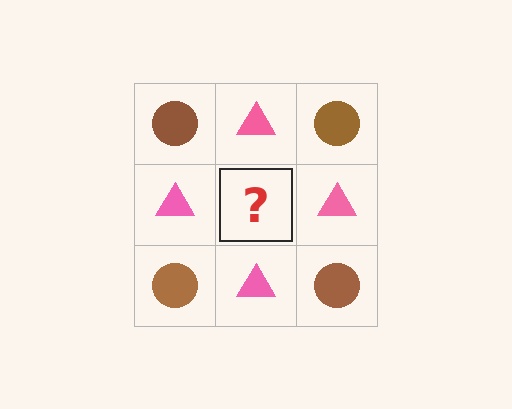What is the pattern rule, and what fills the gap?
The rule is that it alternates brown circle and pink triangle in a checkerboard pattern. The gap should be filled with a brown circle.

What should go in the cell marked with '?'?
The missing cell should contain a brown circle.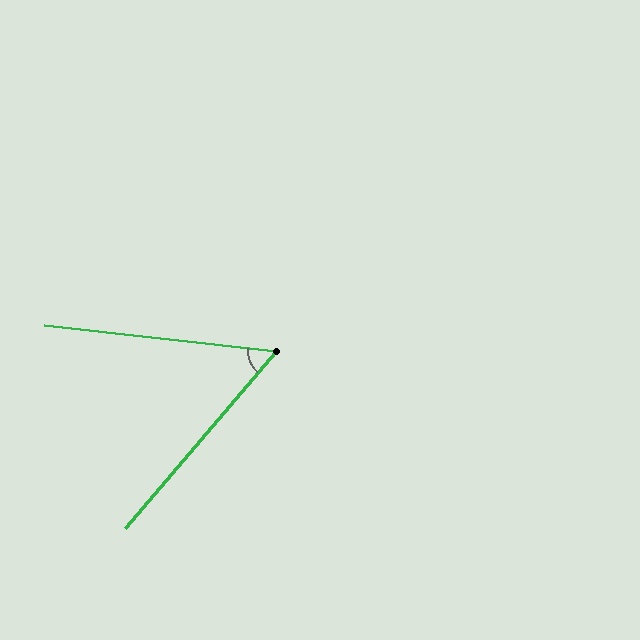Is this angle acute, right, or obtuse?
It is acute.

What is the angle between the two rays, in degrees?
Approximately 56 degrees.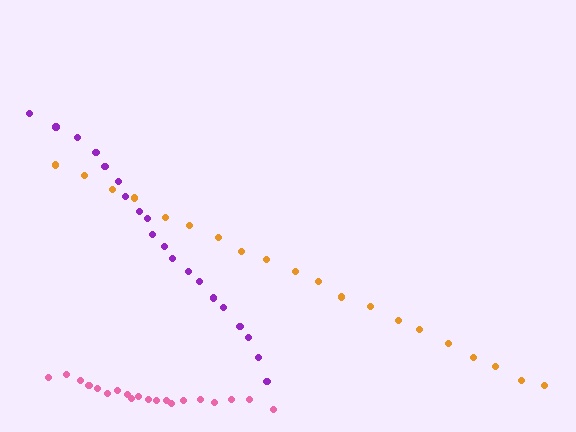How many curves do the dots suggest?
There are 3 distinct paths.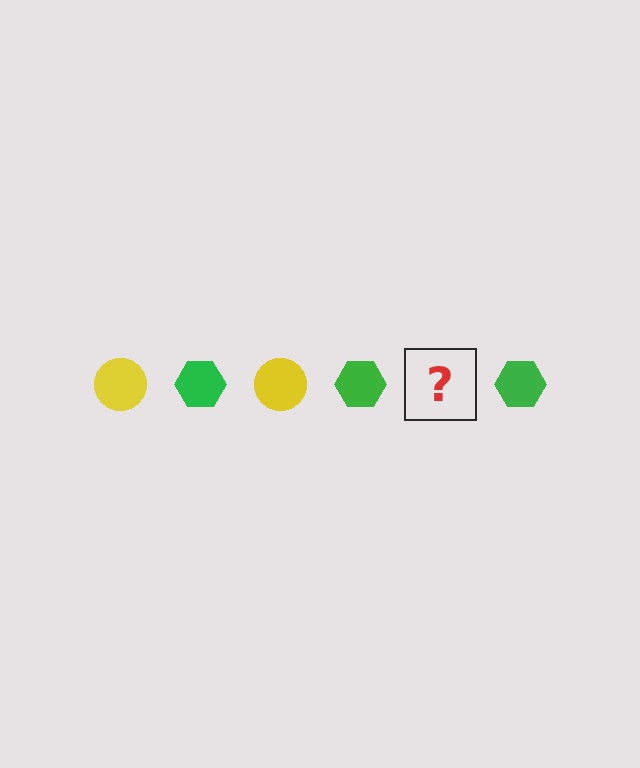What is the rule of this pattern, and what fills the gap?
The rule is that the pattern alternates between yellow circle and green hexagon. The gap should be filled with a yellow circle.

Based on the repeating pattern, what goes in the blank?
The blank should be a yellow circle.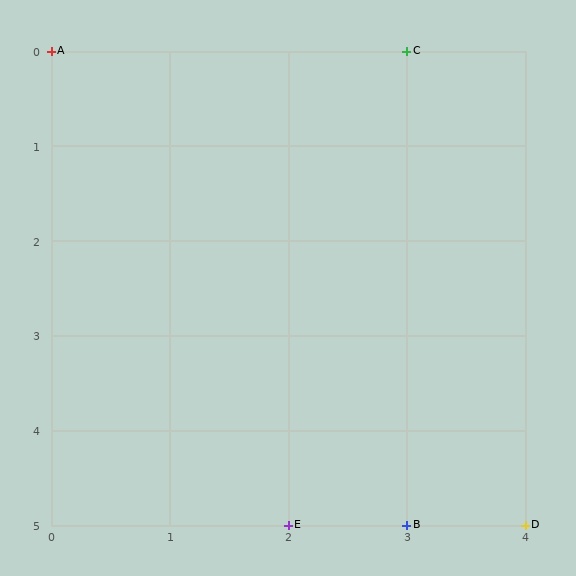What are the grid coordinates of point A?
Point A is at grid coordinates (0, 0).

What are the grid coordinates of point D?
Point D is at grid coordinates (4, 5).